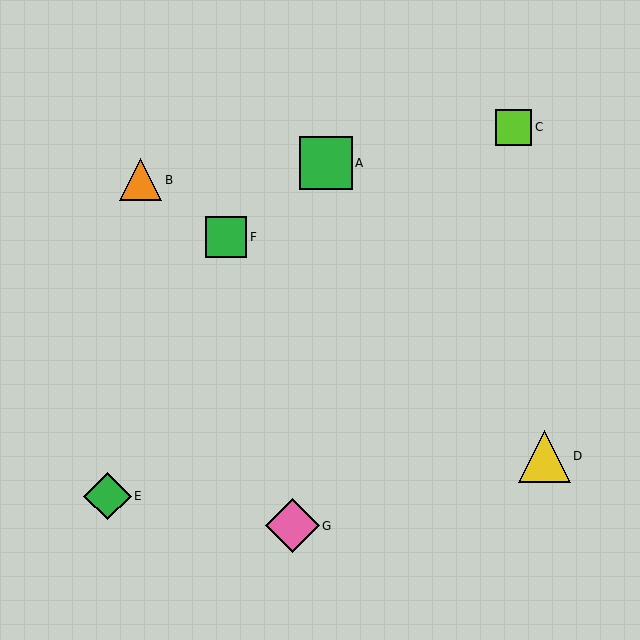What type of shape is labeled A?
Shape A is a green square.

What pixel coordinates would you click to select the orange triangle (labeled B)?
Click at (141, 180) to select the orange triangle B.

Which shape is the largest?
The pink diamond (labeled G) is the largest.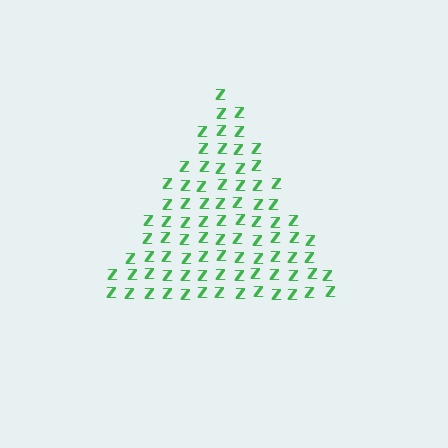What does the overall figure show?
The overall figure shows a triangle.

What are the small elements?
The small elements are letter Z's.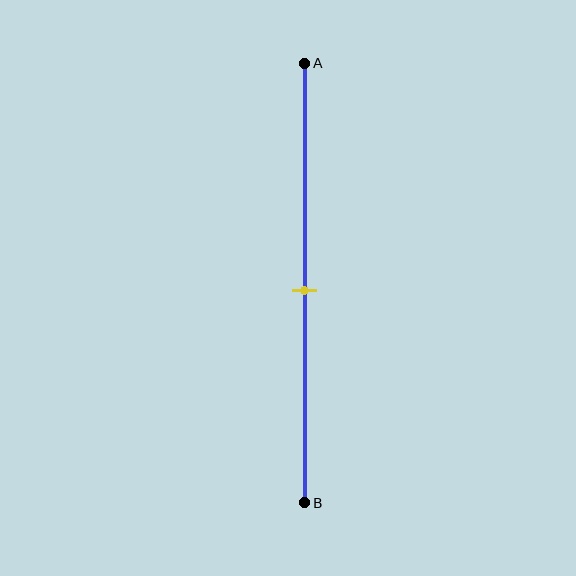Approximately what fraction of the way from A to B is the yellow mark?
The yellow mark is approximately 50% of the way from A to B.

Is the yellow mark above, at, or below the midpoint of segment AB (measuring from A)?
The yellow mark is approximately at the midpoint of segment AB.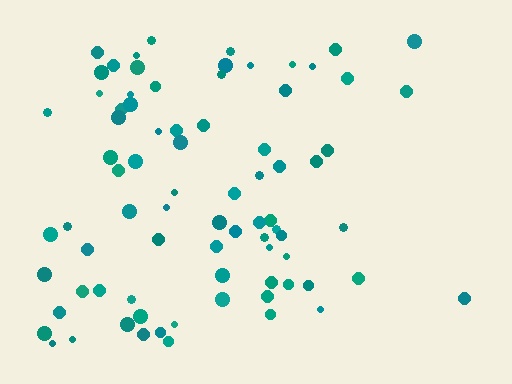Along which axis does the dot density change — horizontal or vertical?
Horizontal.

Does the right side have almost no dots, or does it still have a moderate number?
Still a moderate number, just noticeably fewer than the left.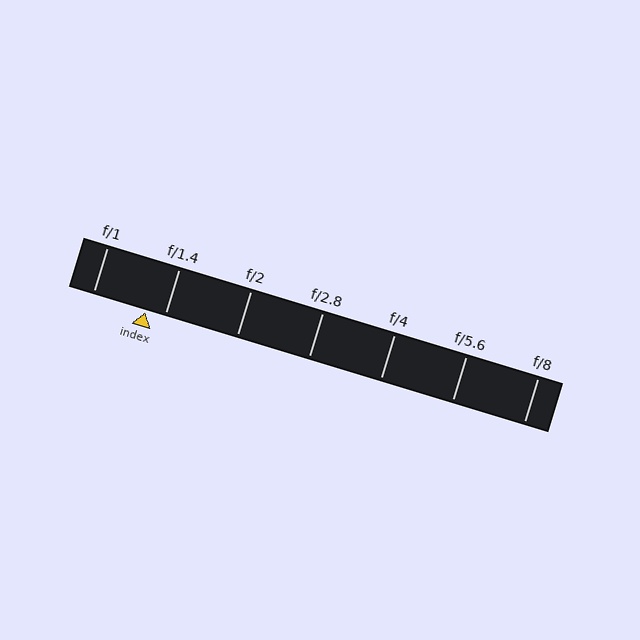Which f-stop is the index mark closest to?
The index mark is closest to f/1.4.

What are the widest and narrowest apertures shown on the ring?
The widest aperture shown is f/1 and the narrowest is f/8.